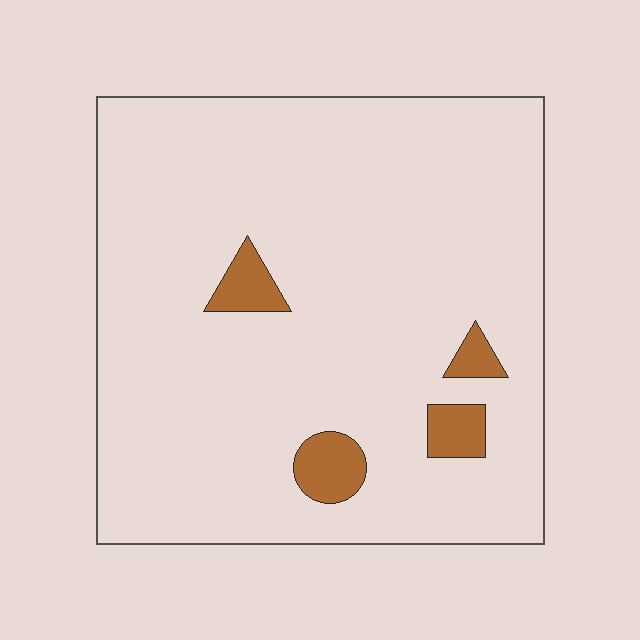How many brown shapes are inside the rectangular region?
4.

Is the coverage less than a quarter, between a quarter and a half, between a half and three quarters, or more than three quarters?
Less than a quarter.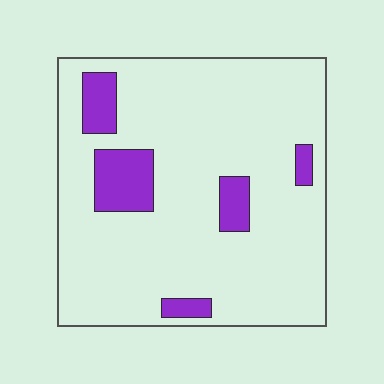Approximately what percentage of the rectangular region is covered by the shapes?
Approximately 15%.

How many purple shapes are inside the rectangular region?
5.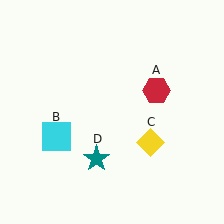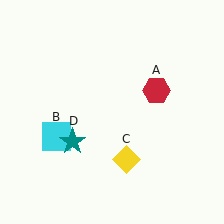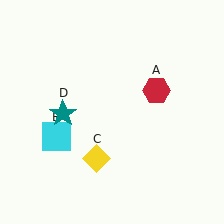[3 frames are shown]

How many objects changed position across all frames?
2 objects changed position: yellow diamond (object C), teal star (object D).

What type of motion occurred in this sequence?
The yellow diamond (object C), teal star (object D) rotated clockwise around the center of the scene.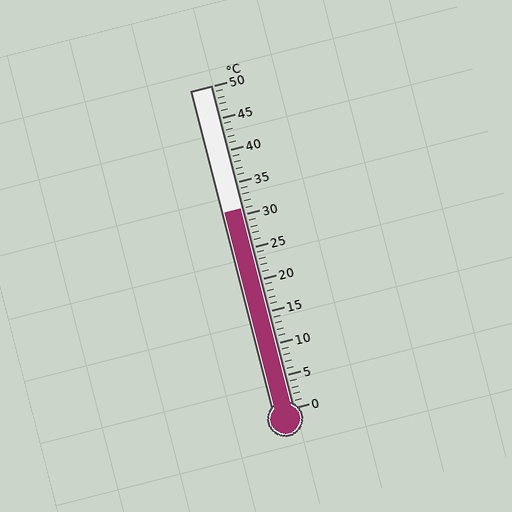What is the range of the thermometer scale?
The thermometer scale ranges from 0°C to 50°C.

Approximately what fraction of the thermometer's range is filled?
The thermometer is filled to approximately 60% of its range.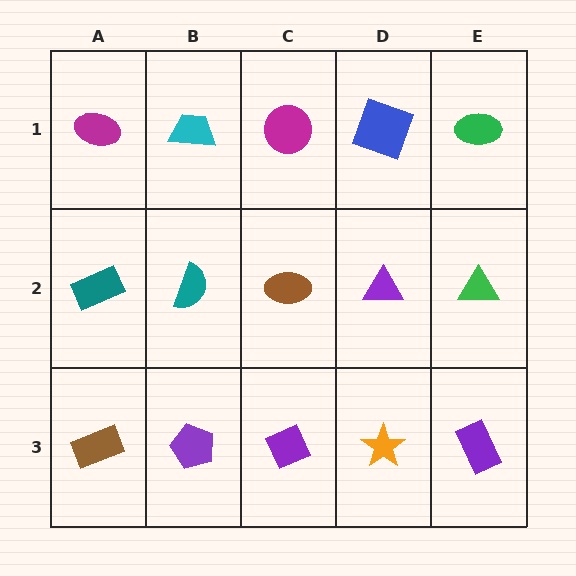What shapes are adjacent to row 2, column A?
A magenta ellipse (row 1, column A), a brown rectangle (row 3, column A), a teal semicircle (row 2, column B).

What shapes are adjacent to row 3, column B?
A teal semicircle (row 2, column B), a brown rectangle (row 3, column A), a purple diamond (row 3, column C).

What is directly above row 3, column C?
A brown ellipse.